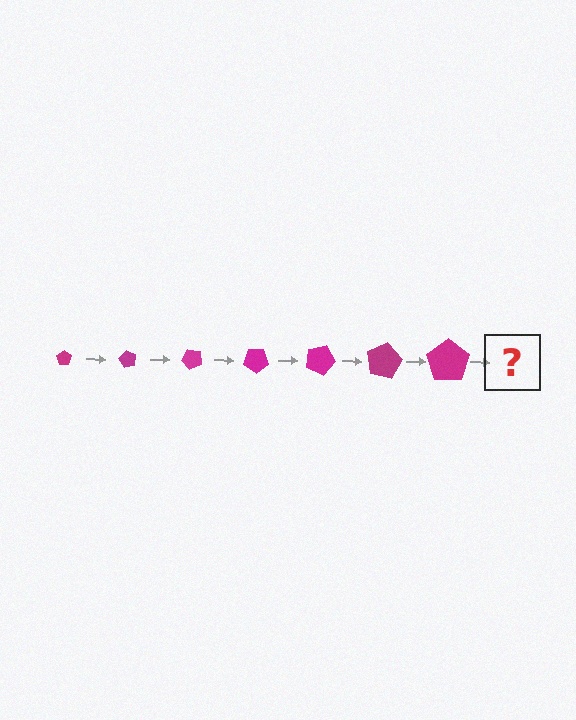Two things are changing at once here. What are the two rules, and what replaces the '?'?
The two rules are that the pentagon grows larger each step and it rotates 60 degrees each step. The '?' should be a pentagon, larger than the previous one and rotated 420 degrees from the start.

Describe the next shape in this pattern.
It should be a pentagon, larger than the previous one and rotated 420 degrees from the start.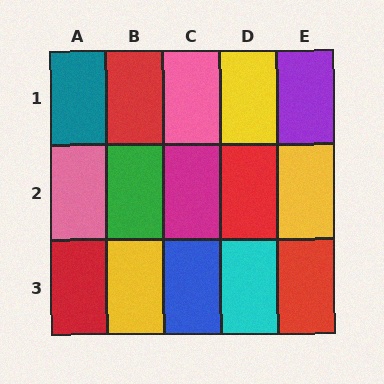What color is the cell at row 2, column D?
Red.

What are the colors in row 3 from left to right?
Red, yellow, blue, cyan, red.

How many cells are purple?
1 cell is purple.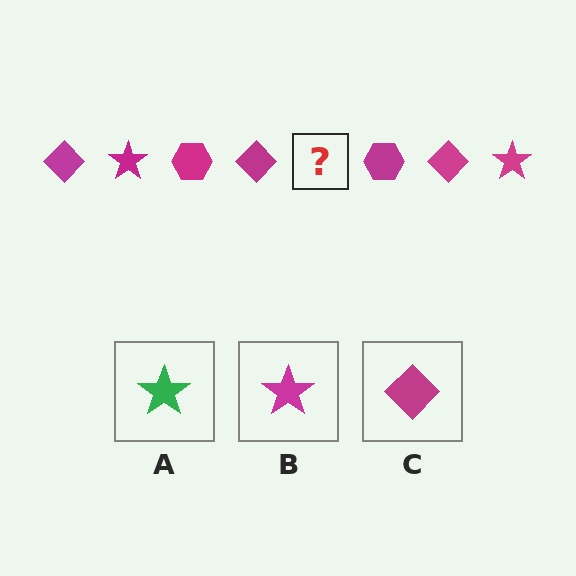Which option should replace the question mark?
Option B.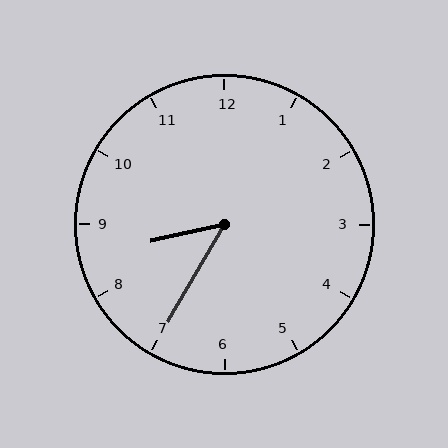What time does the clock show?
8:35.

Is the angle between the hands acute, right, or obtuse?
It is acute.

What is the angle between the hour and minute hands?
Approximately 48 degrees.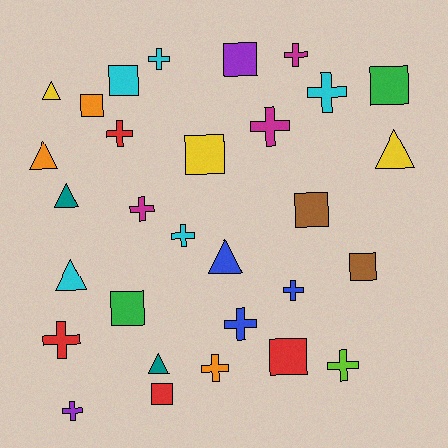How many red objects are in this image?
There are 4 red objects.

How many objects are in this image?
There are 30 objects.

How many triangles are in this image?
There are 7 triangles.